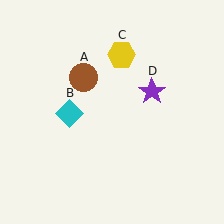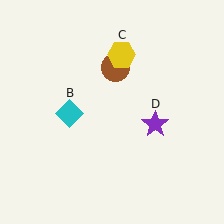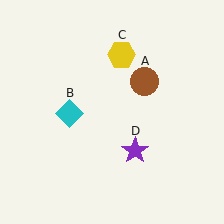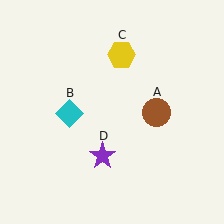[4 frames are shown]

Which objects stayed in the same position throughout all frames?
Cyan diamond (object B) and yellow hexagon (object C) remained stationary.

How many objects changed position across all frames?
2 objects changed position: brown circle (object A), purple star (object D).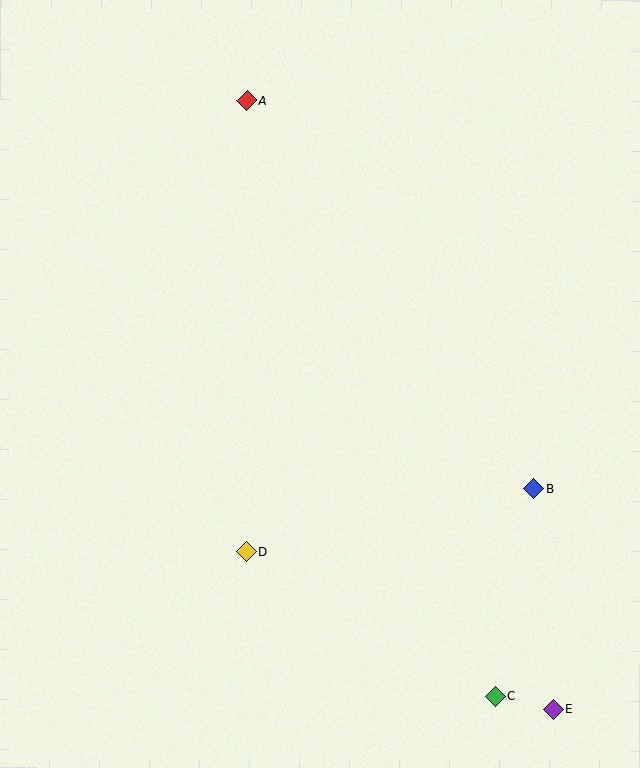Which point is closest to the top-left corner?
Point A is closest to the top-left corner.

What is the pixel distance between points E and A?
The distance between E and A is 682 pixels.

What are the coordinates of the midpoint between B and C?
The midpoint between B and C is at (515, 593).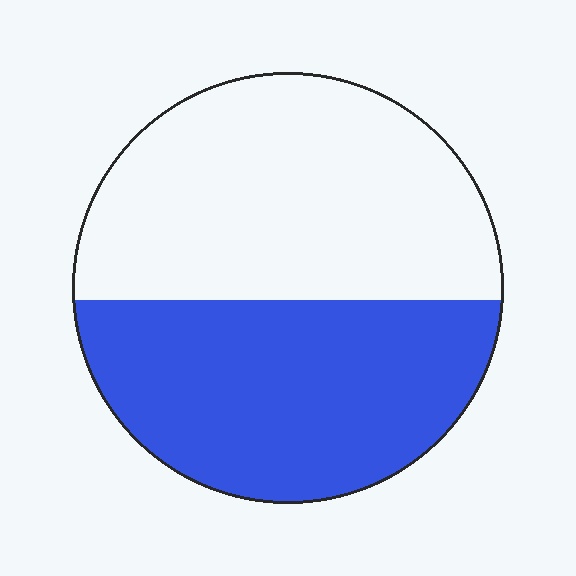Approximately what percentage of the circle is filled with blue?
Approximately 45%.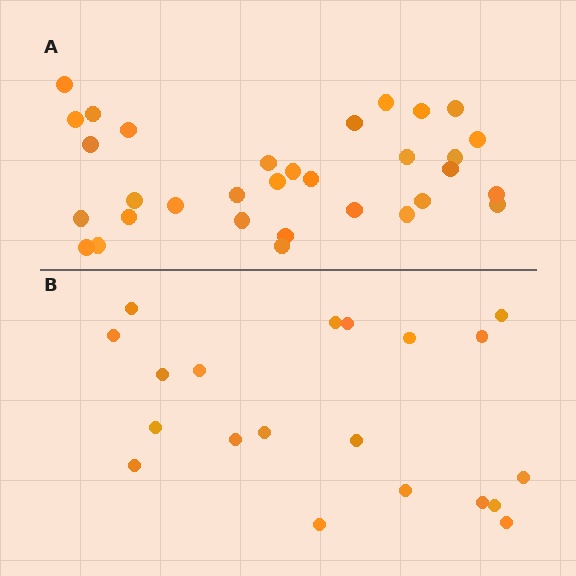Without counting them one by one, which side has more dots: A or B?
Region A (the top region) has more dots.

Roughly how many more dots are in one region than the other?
Region A has roughly 12 or so more dots than region B.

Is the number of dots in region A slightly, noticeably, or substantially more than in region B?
Region A has substantially more. The ratio is roughly 1.6 to 1.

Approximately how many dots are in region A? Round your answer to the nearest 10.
About 30 dots. (The exact count is 32, which rounds to 30.)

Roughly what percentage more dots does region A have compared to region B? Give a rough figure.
About 60% more.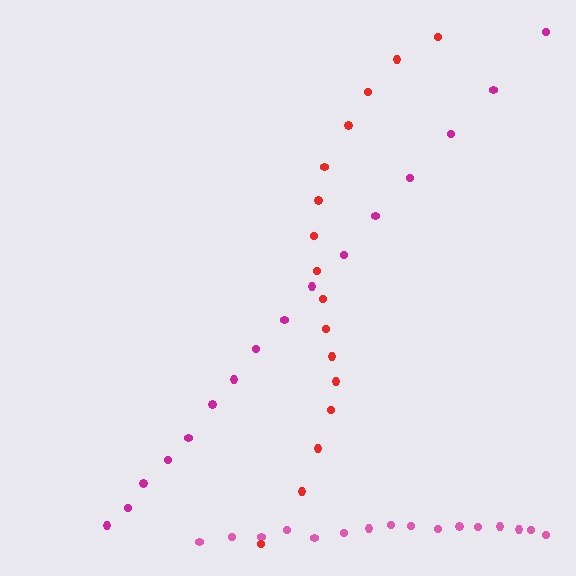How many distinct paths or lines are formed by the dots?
There are 3 distinct paths.